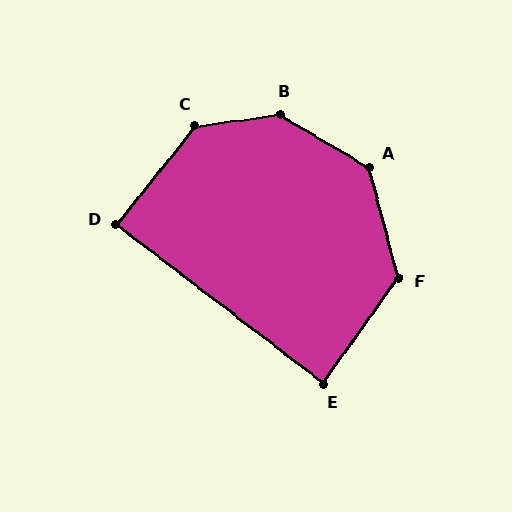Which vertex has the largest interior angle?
B, at approximately 141 degrees.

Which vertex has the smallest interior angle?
E, at approximately 88 degrees.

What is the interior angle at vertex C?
Approximately 136 degrees (obtuse).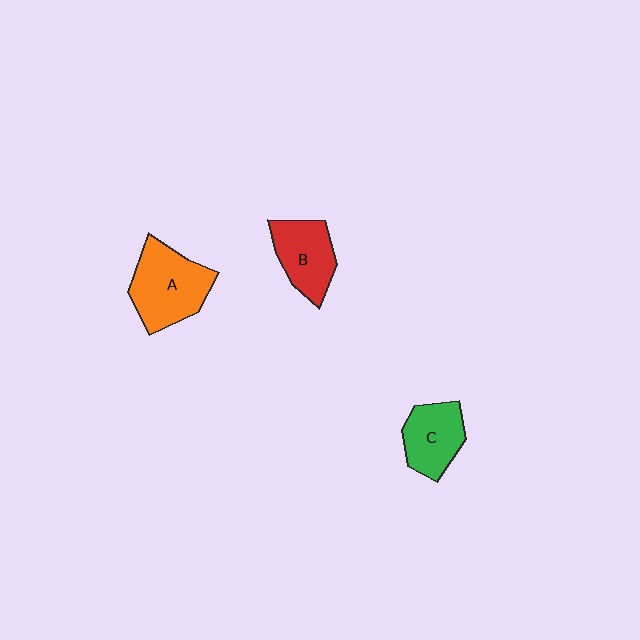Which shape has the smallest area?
Shape C (green).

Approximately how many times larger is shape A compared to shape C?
Approximately 1.4 times.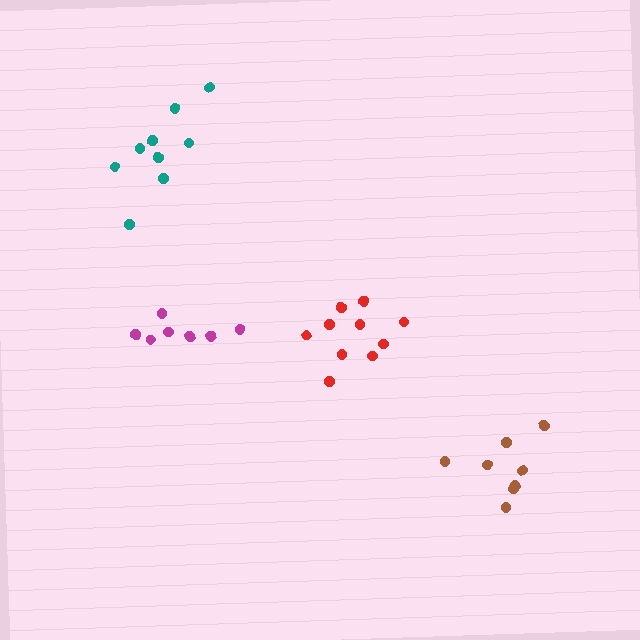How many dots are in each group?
Group 1: 8 dots, Group 2: 10 dots, Group 3: 7 dots, Group 4: 9 dots (34 total).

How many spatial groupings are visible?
There are 4 spatial groupings.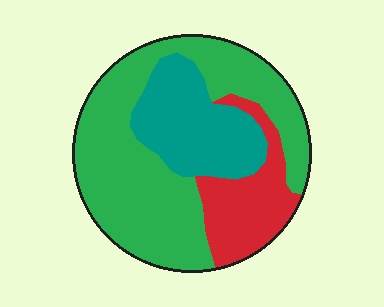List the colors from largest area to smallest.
From largest to smallest: green, teal, red.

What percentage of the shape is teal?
Teal takes up about one quarter (1/4) of the shape.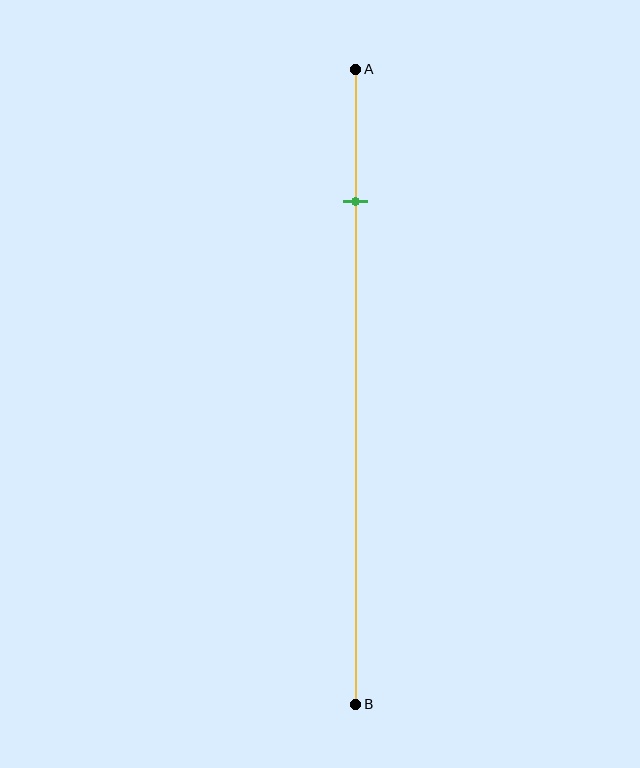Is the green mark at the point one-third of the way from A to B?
No, the mark is at about 20% from A, not at the 33% one-third point.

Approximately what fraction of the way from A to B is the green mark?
The green mark is approximately 20% of the way from A to B.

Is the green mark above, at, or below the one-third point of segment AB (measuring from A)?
The green mark is above the one-third point of segment AB.